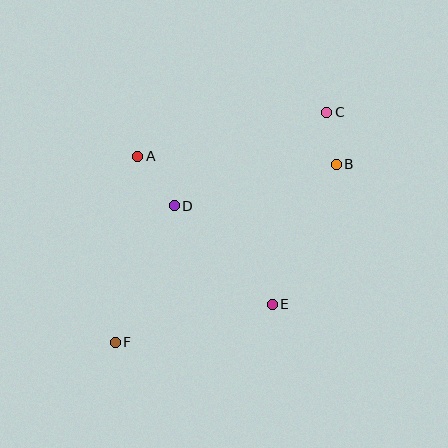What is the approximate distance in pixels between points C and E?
The distance between C and E is approximately 199 pixels.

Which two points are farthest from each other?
Points C and F are farthest from each other.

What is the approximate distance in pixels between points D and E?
The distance between D and E is approximately 139 pixels.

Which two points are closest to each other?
Points B and C are closest to each other.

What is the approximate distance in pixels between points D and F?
The distance between D and F is approximately 149 pixels.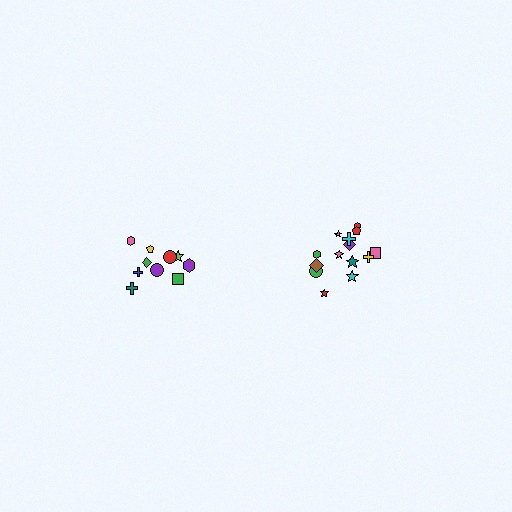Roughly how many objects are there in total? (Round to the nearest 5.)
Roughly 25 objects in total.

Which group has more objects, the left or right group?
The right group.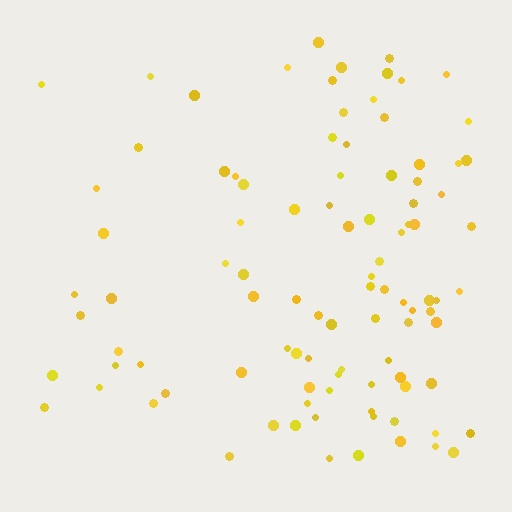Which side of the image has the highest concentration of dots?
The right.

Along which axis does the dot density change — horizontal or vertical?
Horizontal.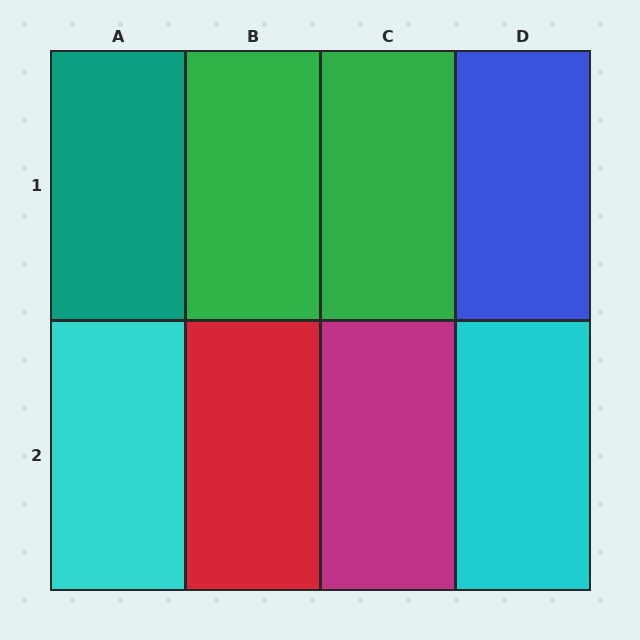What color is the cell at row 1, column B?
Green.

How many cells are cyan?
2 cells are cyan.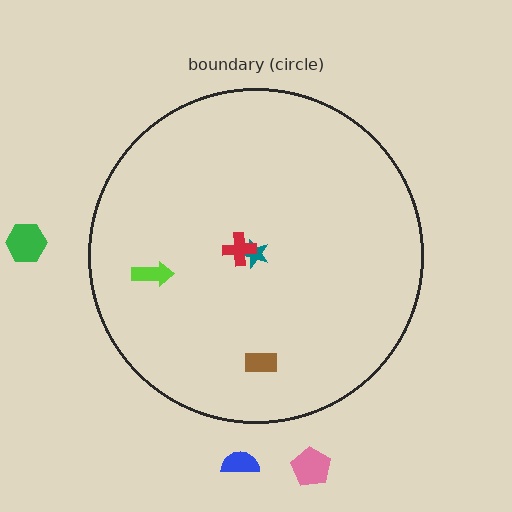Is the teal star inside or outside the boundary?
Inside.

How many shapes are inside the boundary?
4 inside, 3 outside.